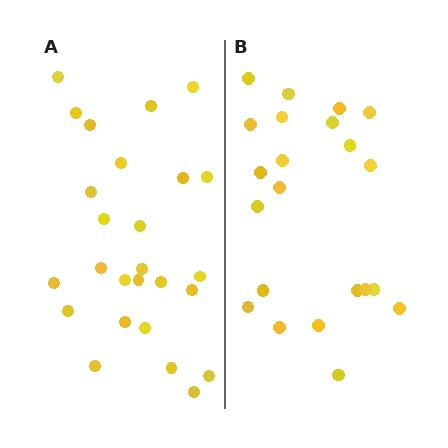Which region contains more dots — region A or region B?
Region A (the left region) has more dots.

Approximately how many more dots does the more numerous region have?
Region A has about 4 more dots than region B.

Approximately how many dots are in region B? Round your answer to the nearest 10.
About 20 dots. (The exact count is 22, which rounds to 20.)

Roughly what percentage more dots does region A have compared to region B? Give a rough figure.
About 20% more.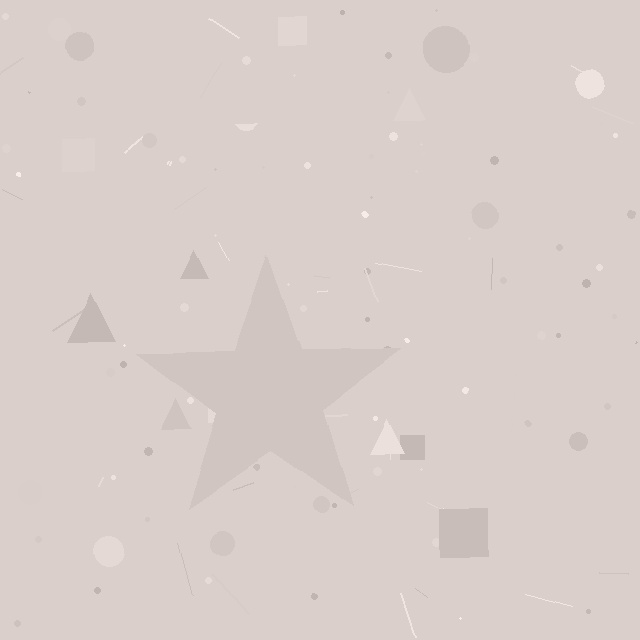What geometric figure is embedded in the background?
A star is embedded in the background.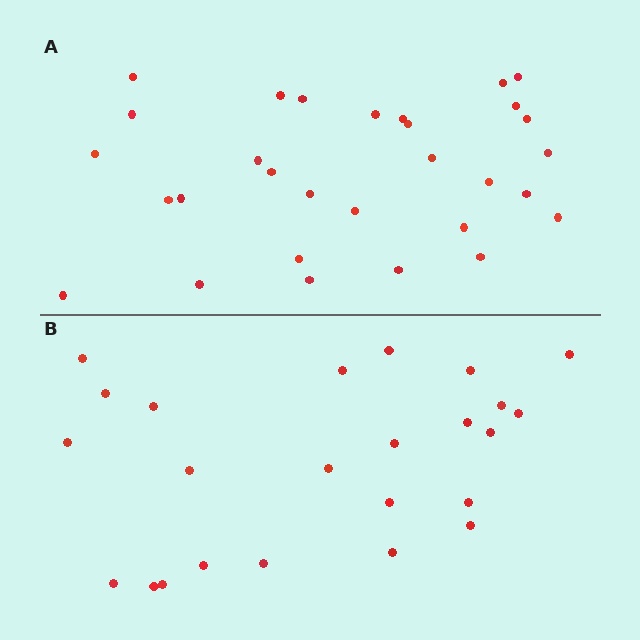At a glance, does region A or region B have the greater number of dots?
Region A (the top region) has more dots.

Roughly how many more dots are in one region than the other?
Region A has about 6 more dots than region B.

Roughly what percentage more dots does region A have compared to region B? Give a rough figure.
About 25% more.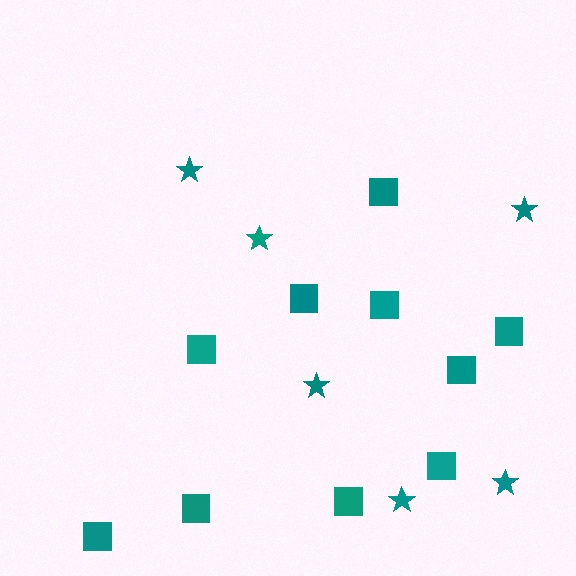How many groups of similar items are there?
There are 2 groups: one group of stars (6) and one group of squares (10).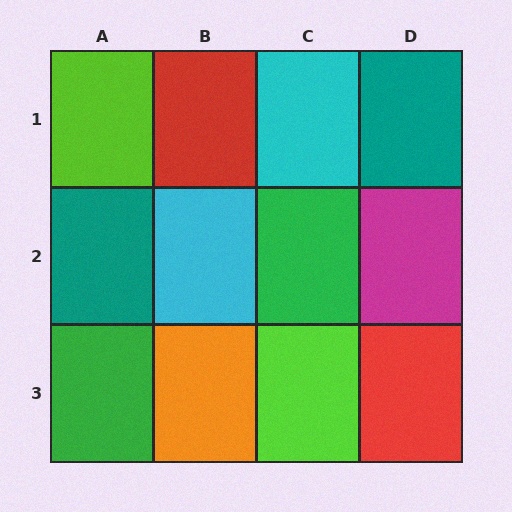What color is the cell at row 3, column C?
Lime.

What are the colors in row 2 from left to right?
Teal, cyan, green, magenta.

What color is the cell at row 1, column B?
Red.